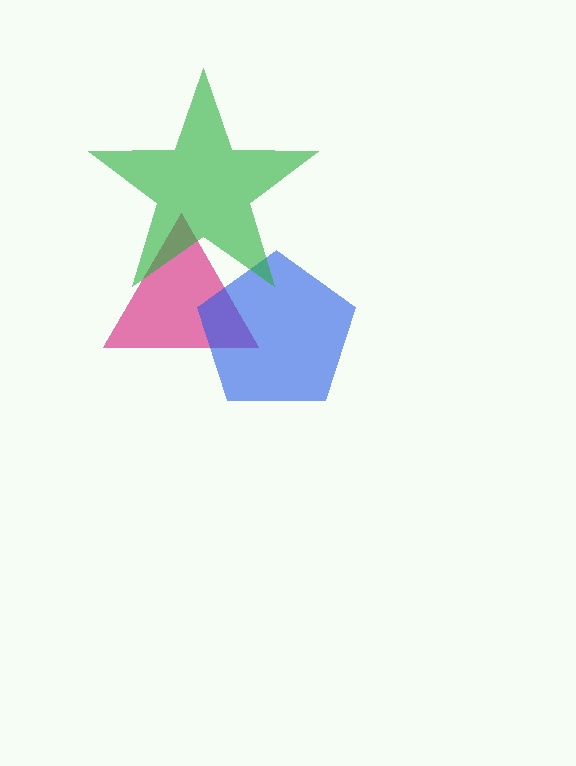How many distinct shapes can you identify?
There are 3 distinct shapes: a magenta triangle, a blue pentagon, a green star.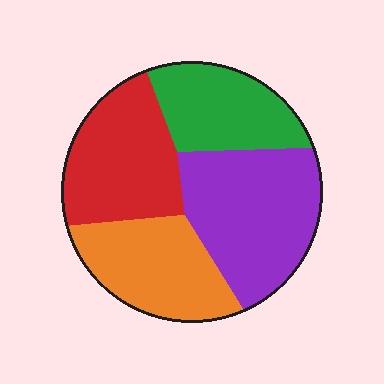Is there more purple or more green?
Purple.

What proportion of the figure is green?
Green covers roughly 20% of the figure.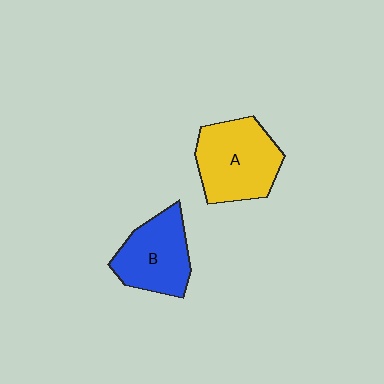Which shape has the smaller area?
Shape B (blue).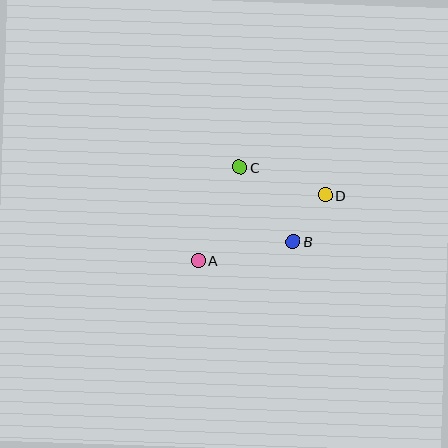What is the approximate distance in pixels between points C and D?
The distance between C and D is approximately 90 pixels.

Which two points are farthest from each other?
Points A and D are farthest from each other.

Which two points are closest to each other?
Points B and D are closest to each other.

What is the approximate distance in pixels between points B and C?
The distance between B and C is approximately 91 pixels.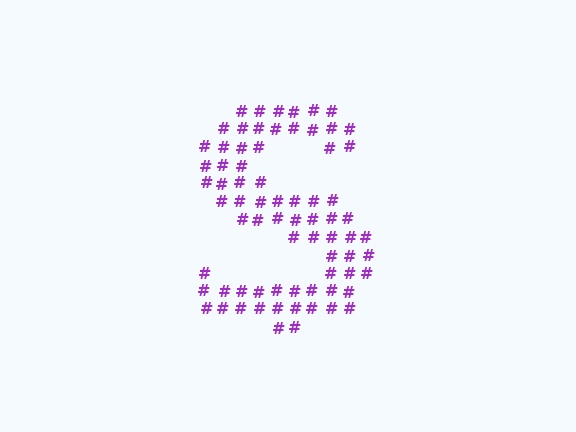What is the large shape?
The large shape is the letter S.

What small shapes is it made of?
It is made of small hash symbols.